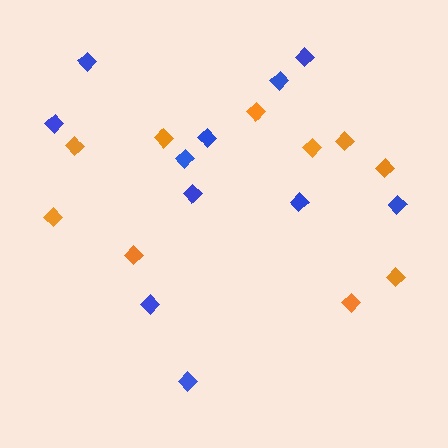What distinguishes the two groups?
There are 2 groups: one group of orange diamonds (10) and one group of blue diamonds (11).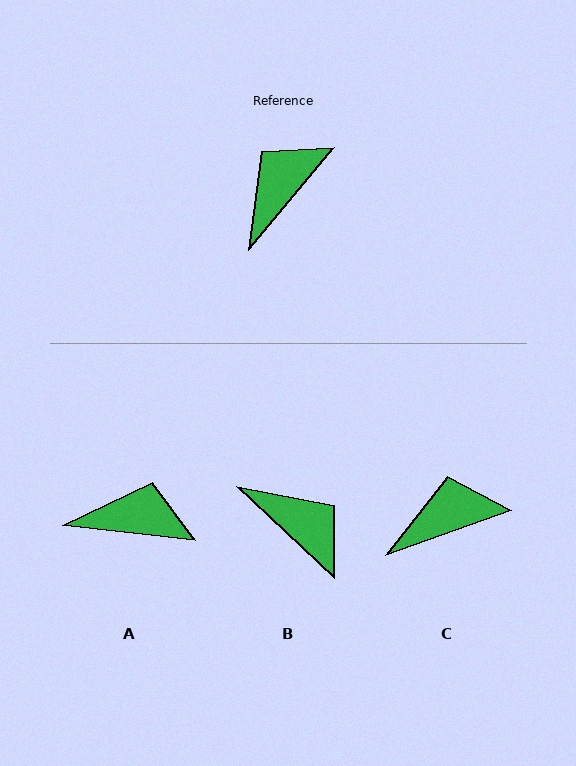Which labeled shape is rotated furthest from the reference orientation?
B, about 93 degrees away.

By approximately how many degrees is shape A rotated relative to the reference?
Approximately 57 degrees clockwise.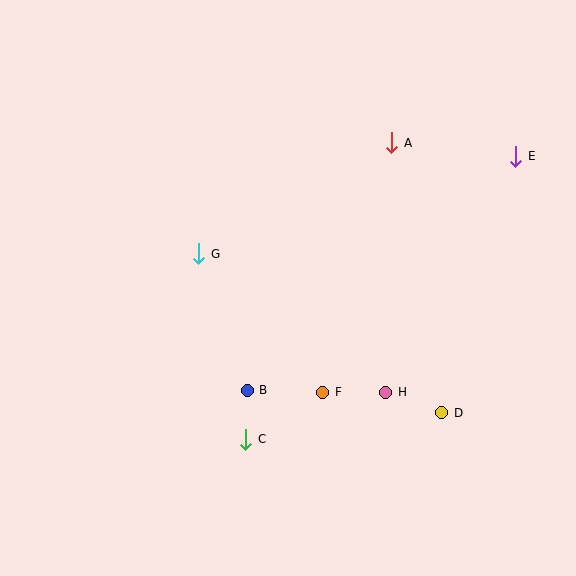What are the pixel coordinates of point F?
Point F is at (323, 392).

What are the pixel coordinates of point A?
Point A is at (392, 143).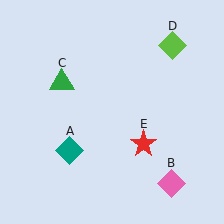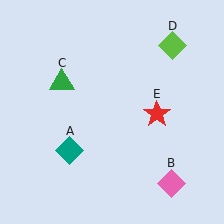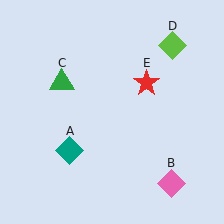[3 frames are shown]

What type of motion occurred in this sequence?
The red star (object E) rotated counterclockwise around the center of the scene.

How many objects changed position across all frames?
1 object changed position: red star (object E).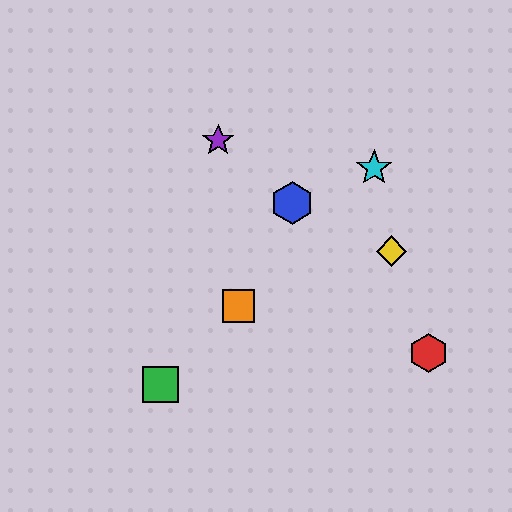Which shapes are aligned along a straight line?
The green square, the orange square, the cyan star are aligned along a straight line.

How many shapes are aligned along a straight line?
3 shapes (the green square, the orange square, the cyan star) are aligned along a straight line.